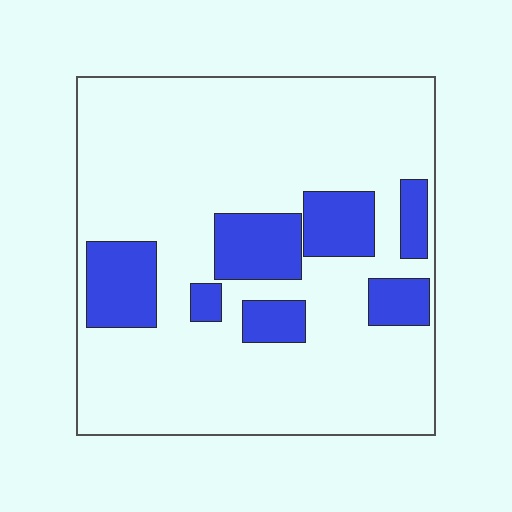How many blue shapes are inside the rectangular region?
7.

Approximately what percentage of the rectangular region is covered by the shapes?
Approximately 20%.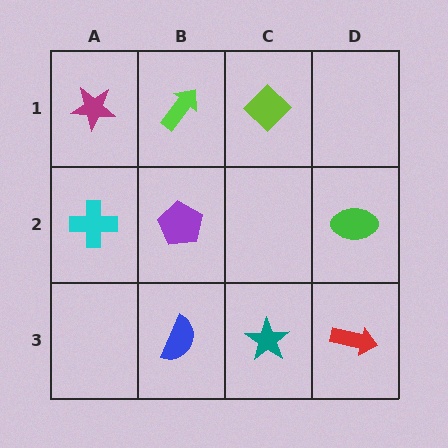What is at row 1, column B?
A lime arrow.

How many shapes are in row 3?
3 shapes.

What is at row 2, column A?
A cyan cross.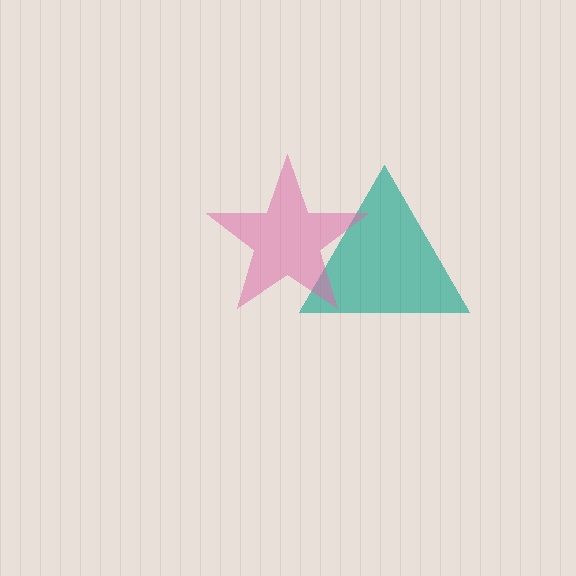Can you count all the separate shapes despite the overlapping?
Yes, there are 2 separate shapes.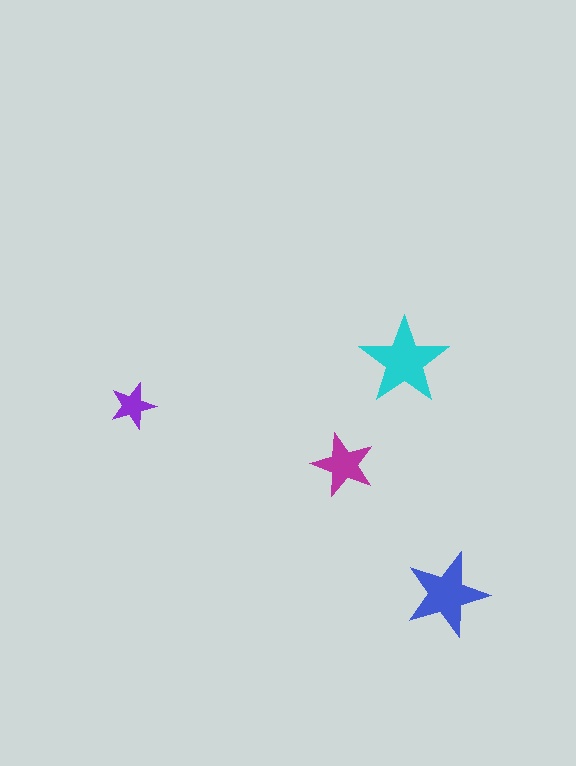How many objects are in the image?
There are 4 objects in the image.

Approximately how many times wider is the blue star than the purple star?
About 2 times wider.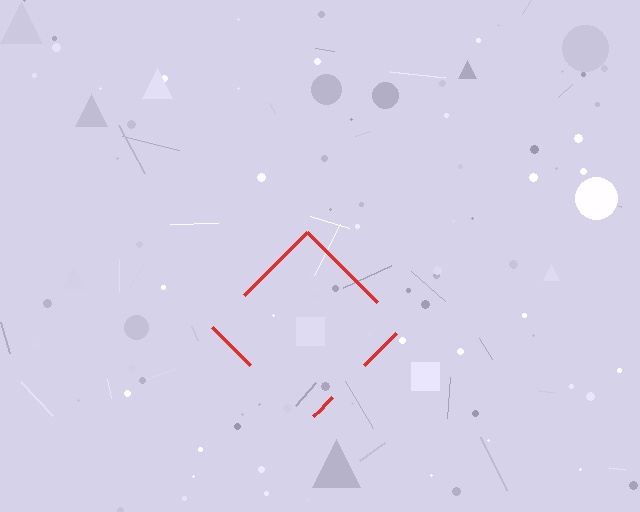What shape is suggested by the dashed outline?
The dashed outline suggests a diamond.